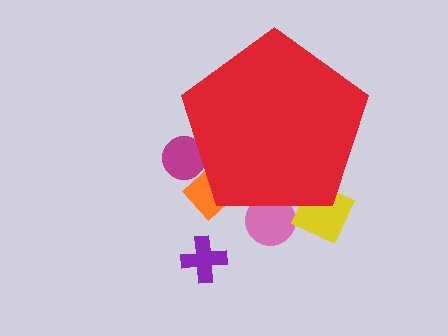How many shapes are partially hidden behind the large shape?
4 shapes are partially hidden.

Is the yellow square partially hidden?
Yes, the yellow square is partially hidden behind the red pentagon.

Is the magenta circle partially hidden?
Yes, the magenta circle is partially hidden behind the red pentagon.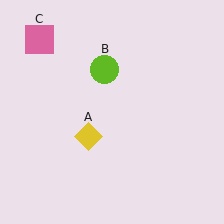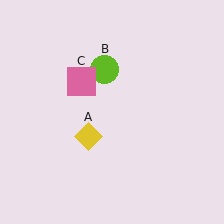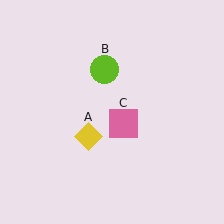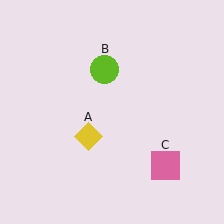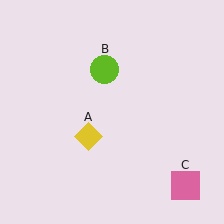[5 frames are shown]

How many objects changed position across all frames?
1 object changed position: pink square (object C).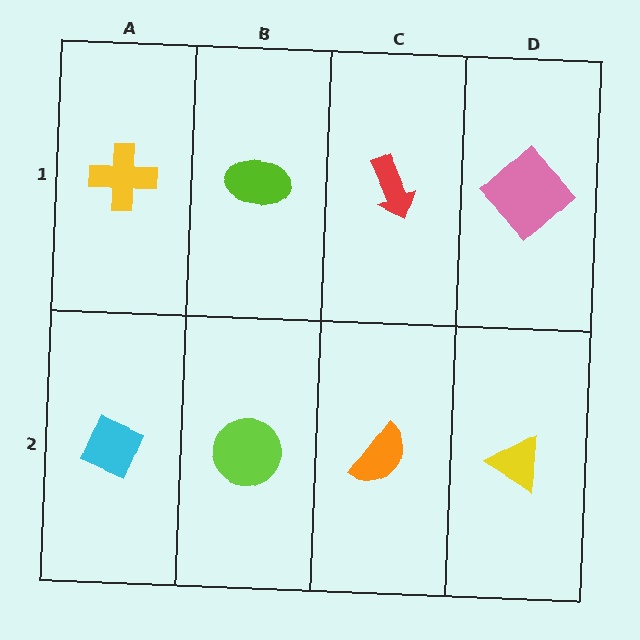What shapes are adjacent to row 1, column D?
A yellow triangle (row 2, column D), a red arrow (row 1, column C).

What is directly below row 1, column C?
An orange semicircle.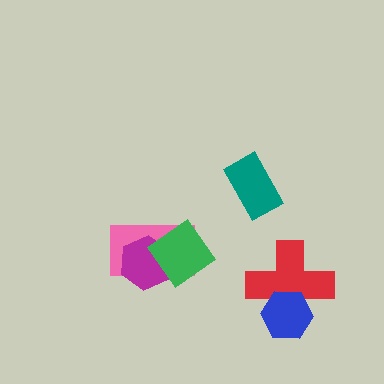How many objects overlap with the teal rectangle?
0 objects overlap with the teal rectangle.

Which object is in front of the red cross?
The blue hexagon is in front of the red cross.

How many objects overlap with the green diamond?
2 objects overlap with the green diamond.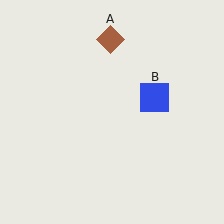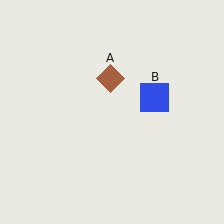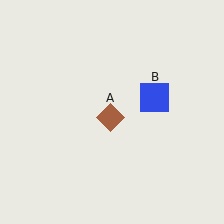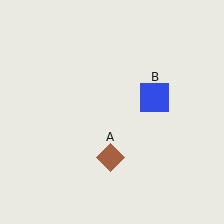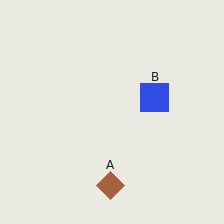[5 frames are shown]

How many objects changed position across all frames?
1 object changed position: brown diamond (object A).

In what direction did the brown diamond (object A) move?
The brown diamond (object A) moved down.